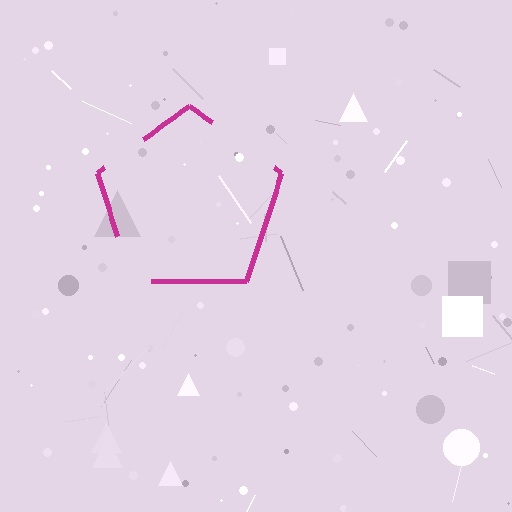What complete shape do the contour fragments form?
The contour fragments form a pentagon.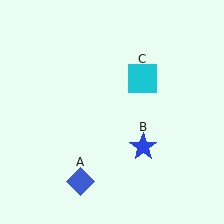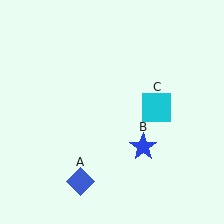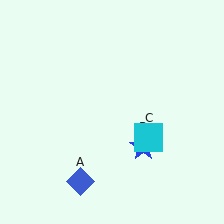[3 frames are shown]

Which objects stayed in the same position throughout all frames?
Blue diamond (object A) and blue star (object B) remained stationary.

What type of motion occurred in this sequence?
The cyan square (object C) rotated clockwise around the center of the scene.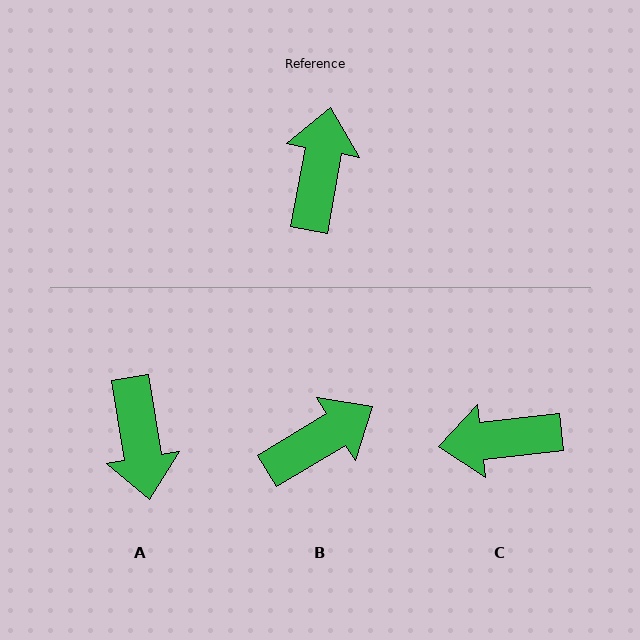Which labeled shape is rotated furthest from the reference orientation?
A, about 161 degrees away.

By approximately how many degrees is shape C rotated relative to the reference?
Approximately 107 degrees counter-clockwise.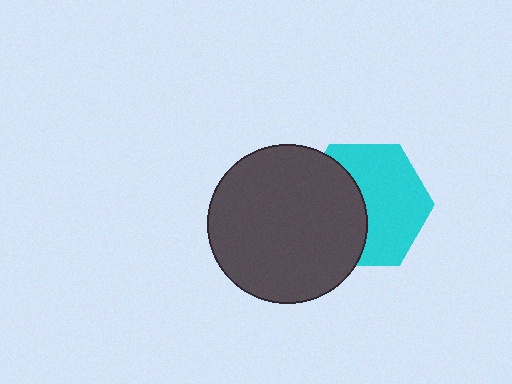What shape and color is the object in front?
The object in front is a dark gray circle.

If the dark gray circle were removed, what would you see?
You would see the complete cyan hexagon.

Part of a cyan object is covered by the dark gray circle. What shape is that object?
It is a hexagon.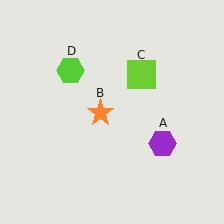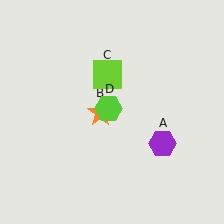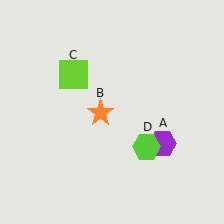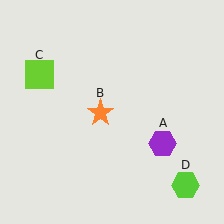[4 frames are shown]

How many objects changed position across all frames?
2 objects changed position: lime square (object C), lime hexagon (object D).